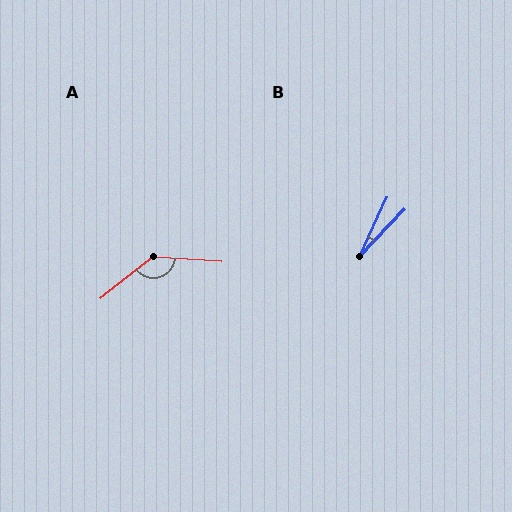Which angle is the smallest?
B, at approximately 19 degrees.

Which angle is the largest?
A, at approximately 138 degrees.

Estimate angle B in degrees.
Approximately 19 degrees.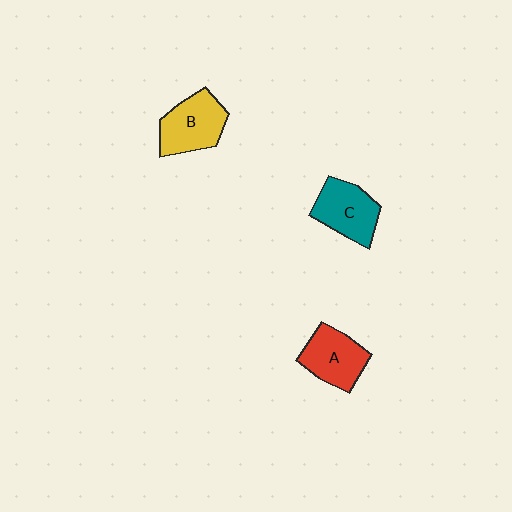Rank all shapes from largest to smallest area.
From largest to smallest: B (yellow), C (teal), A (red).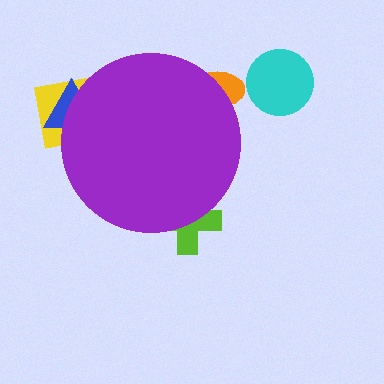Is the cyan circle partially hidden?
No, the cyan circle is fully visible.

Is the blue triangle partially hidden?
Yes, the blue triangle is partially hidden behind the purple circle.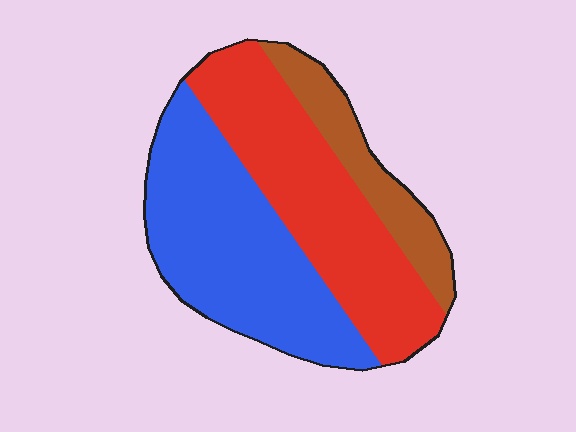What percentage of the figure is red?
Red covers roughly 40% of the figure.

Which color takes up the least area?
Brown, at roughly 15%.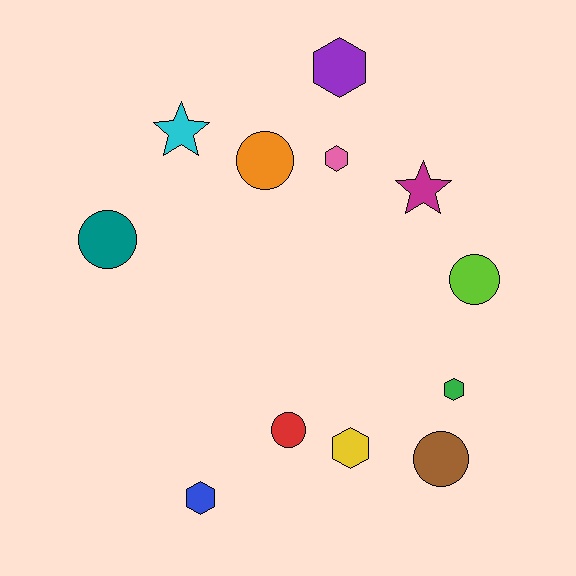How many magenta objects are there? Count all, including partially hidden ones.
There is 1 magenta object.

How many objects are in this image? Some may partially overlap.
There are 12 objects.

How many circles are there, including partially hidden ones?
There are 5 circles.